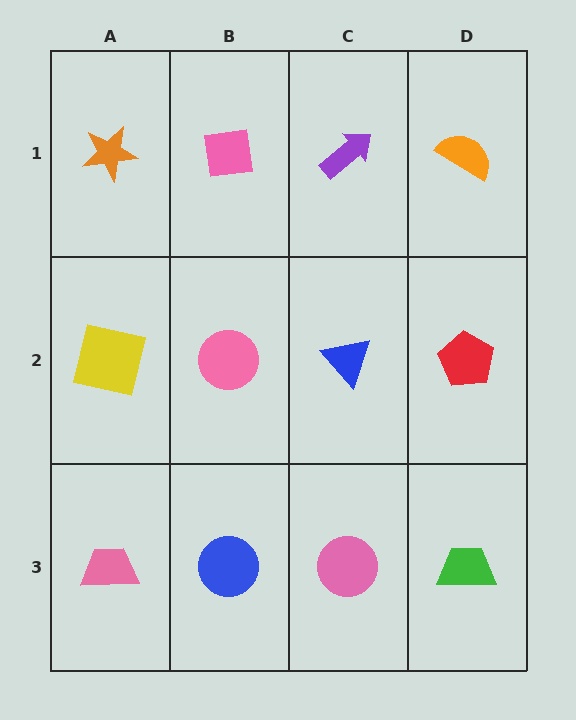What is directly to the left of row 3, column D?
A pink circle.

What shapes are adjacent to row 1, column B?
A pink circle (row 2, column B), an orange star (row 1, column A), a purple arrow (row 1, column C).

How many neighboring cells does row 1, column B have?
3.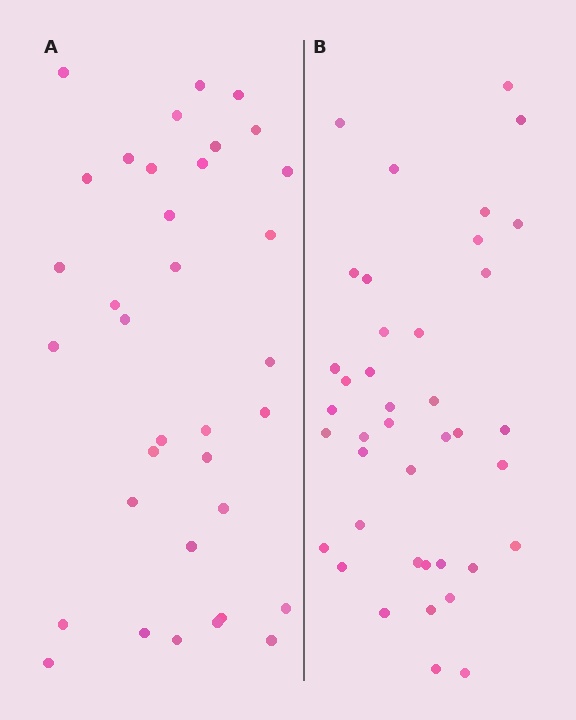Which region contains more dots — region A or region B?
Region B (the right region) has more dots.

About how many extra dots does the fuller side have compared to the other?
Region B has about 5 more dots than region A.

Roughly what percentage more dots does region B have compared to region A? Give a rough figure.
About 15% more.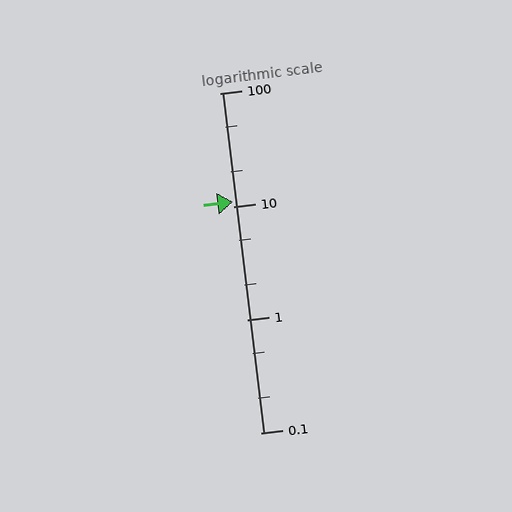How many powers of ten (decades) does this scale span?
The scale spans 3 decades, from 0.1 to 100.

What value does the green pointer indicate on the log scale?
The pointer indicates approximately 11.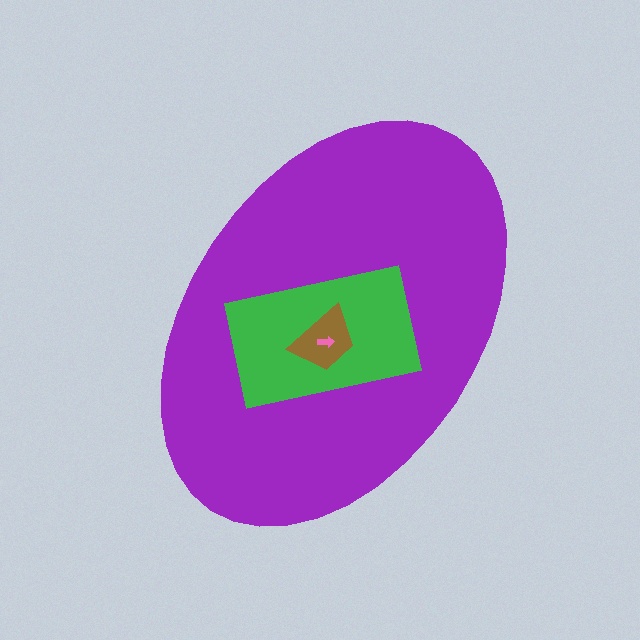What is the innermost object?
The pink arrow.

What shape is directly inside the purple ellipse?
The green rectangle.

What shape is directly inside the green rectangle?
The brown trapezoid.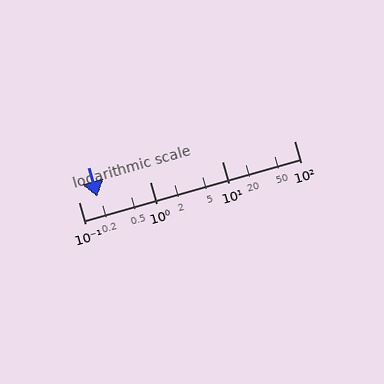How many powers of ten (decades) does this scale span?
The scale spans 3 decades, from 0.1 to 100.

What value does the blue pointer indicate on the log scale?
The pointer indicates approximately 0.18.